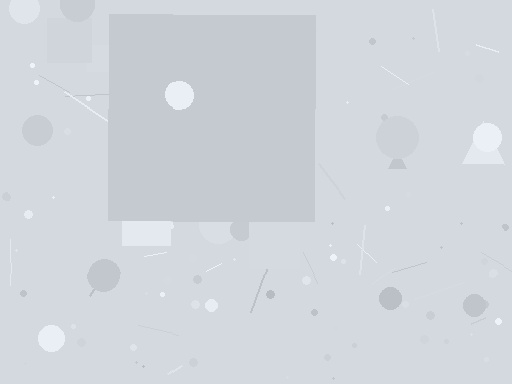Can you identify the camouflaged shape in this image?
The camouflaged shape is a square.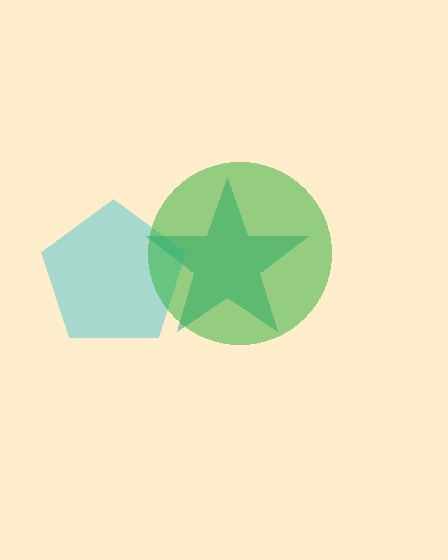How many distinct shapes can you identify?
There are 3 distinct shapes: a teal star, a cyan pentagon, a green circle.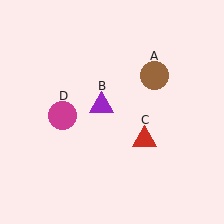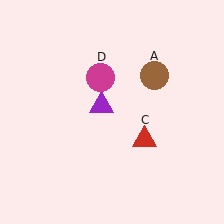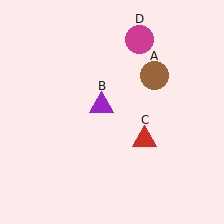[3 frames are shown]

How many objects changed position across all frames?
1 object changed position: magenta circle (object D).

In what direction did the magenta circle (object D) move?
The magenta circle (object D) moved up and to the right.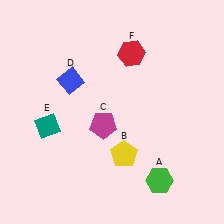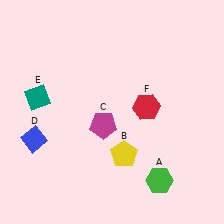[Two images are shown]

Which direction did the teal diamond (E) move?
The teal diamond (E) moved up.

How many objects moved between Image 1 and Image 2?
3 objects moved between the two images.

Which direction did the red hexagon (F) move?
The red hexagon (F) moved down.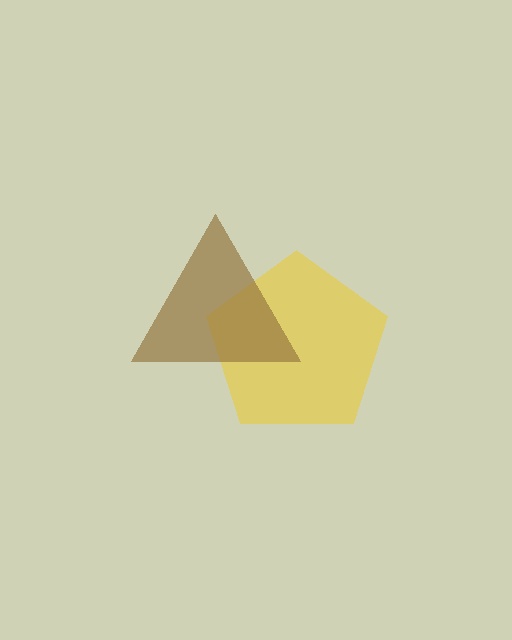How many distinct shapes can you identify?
There are 2 distinct shapes: a yellow pentagon, a brown triangle.